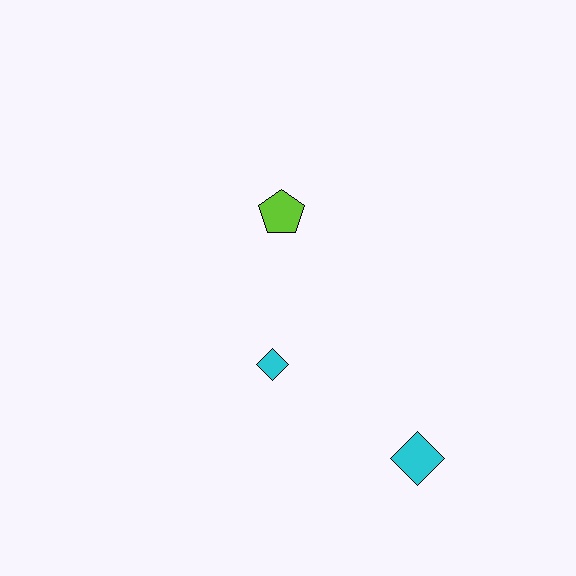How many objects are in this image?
There are 3 objects.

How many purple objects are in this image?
There are no purple objects.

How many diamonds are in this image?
There are 2 diamonds.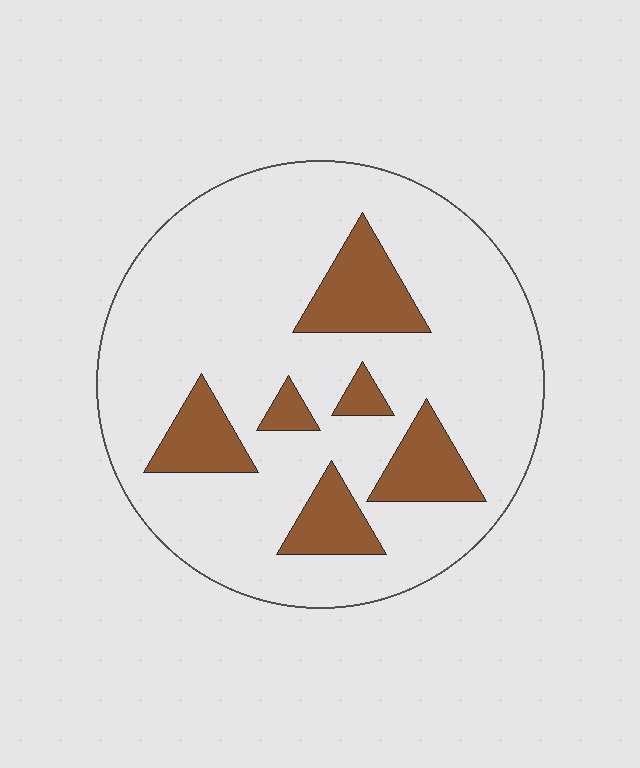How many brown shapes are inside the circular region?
6.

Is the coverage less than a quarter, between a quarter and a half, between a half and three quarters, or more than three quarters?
Less than a quarter.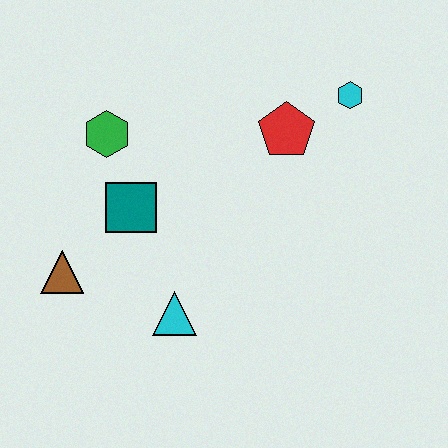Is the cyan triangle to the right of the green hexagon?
Yes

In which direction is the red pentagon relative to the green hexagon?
The red pentagon is to the right of the green hexagon.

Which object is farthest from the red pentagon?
The brown triangle is farthest from the red pentagon.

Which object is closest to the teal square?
The green hexagon is closest to the teal square.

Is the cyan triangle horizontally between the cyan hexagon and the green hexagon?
Yes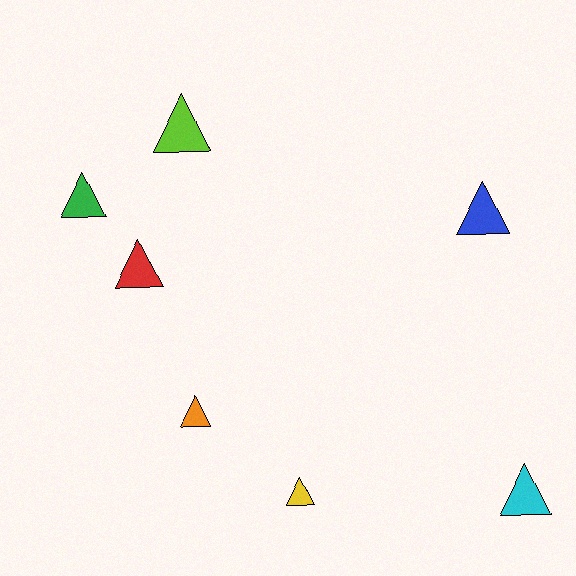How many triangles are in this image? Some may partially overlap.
There are 7 triangles.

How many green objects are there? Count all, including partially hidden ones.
There is 1 green object.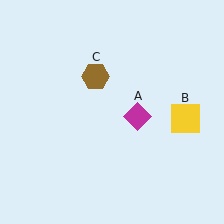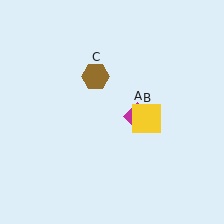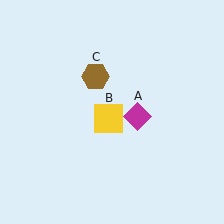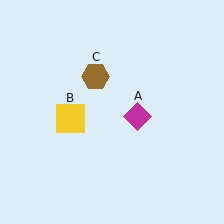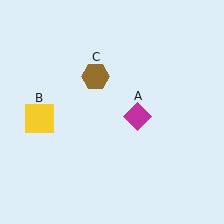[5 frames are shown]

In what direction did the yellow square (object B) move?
The yellow square (object B) moved left.